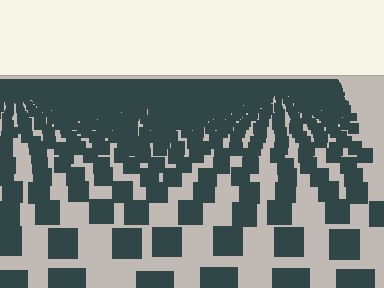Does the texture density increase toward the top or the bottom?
Density increases toward the top.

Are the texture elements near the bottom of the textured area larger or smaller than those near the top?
Larger. Near the bottom, elements are closer to the viewer and appear at a bigger on-screen size.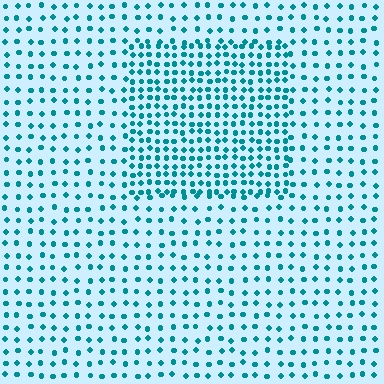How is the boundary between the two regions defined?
The boundary is defined by a change in element density (approximately 2.0x ratio). All elements are the same color, size, and shape.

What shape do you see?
I see a rectangle.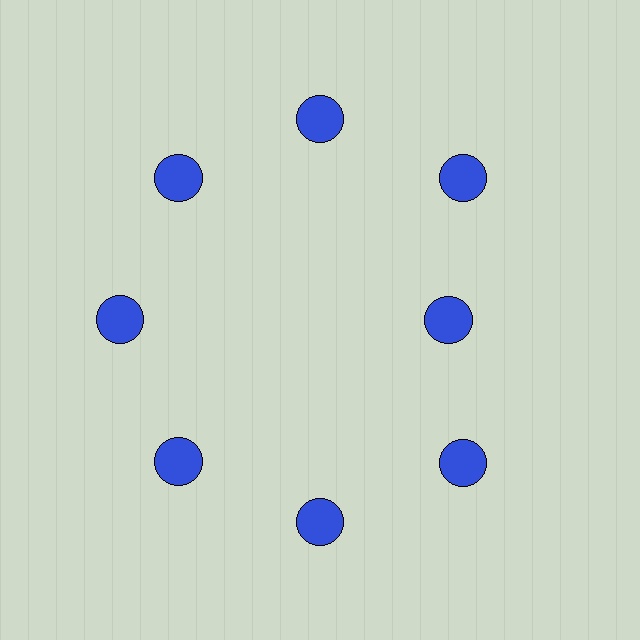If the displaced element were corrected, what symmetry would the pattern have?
It would have 8-fold rotational symmetry — the pattern would map onto itself every 45 degrees.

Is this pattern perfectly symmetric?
No. The 8 blue circles are arranged in a ring, but one element near the 3 o'clock position is pulled inward toward the center, breaking the 8-fold rotational symmetry.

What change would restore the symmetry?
The symmetry would be restored by moving it outward, back onto the ring so that all 8 circles sit at equal angles and equal distance from the center.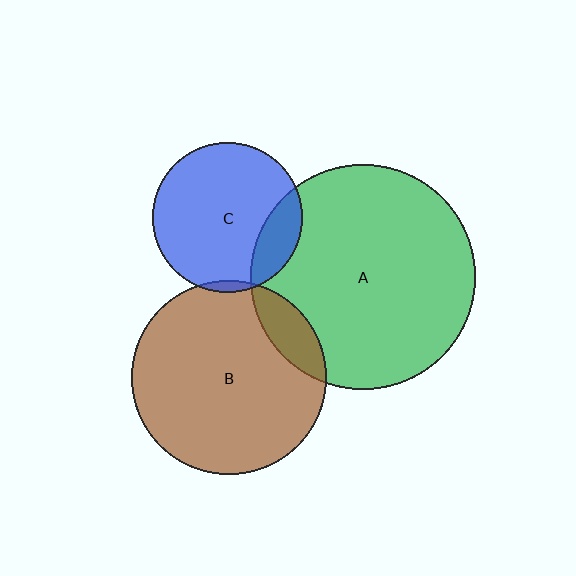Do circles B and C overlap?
Yes.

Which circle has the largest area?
Circle A (green).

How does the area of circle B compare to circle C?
Approximately 1.7 times.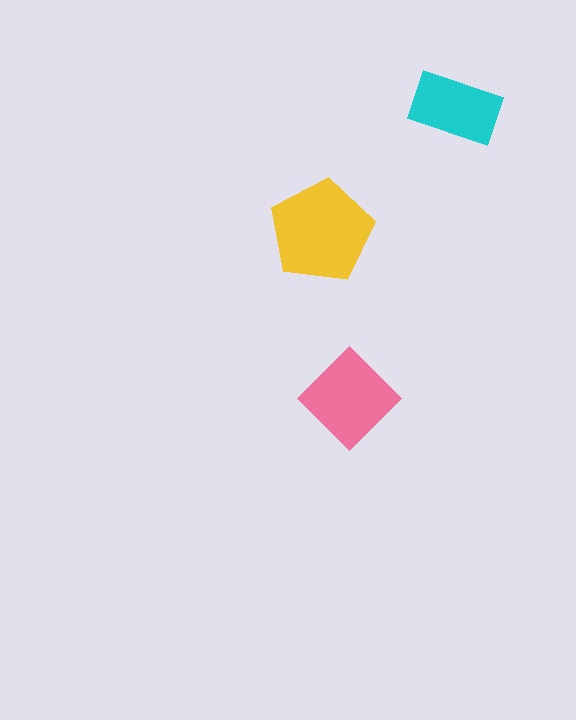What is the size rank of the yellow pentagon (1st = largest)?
1st.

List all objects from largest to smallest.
The yellow pentagon, the pink diamond, the cyan rectangle.